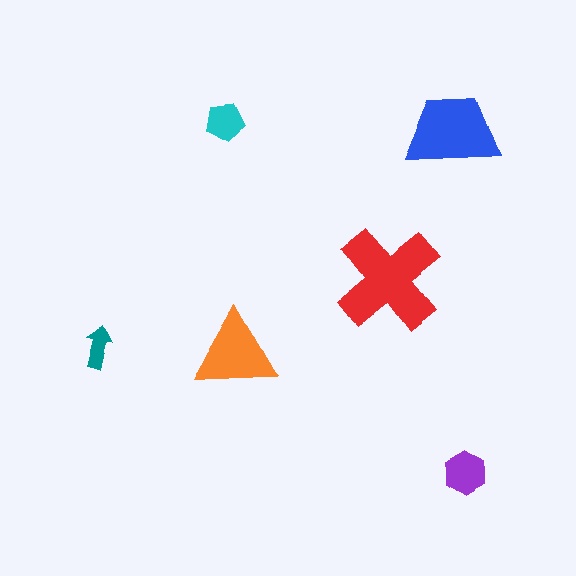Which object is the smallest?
The teal arrow.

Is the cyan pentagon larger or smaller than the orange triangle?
Smaller.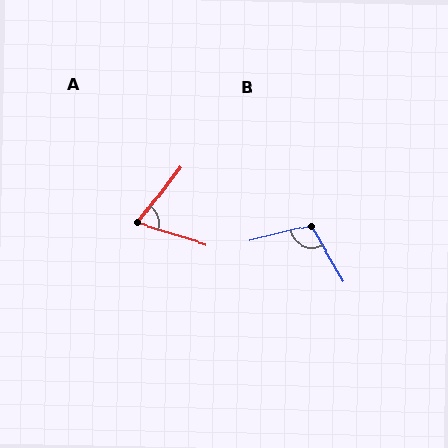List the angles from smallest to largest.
A (70°), B (107°).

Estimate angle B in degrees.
Approximately 107 degrees.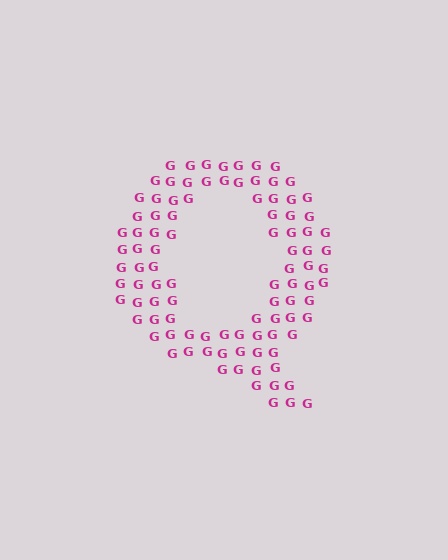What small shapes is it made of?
It is made of small letter G's.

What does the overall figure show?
The overall figure shows the letter Q.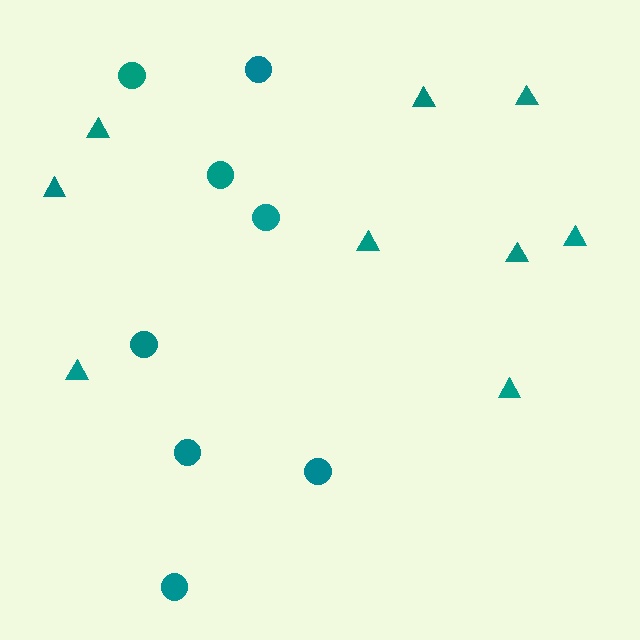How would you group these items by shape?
There are 2 groups: one group of circles (8) and one group of triangles (9).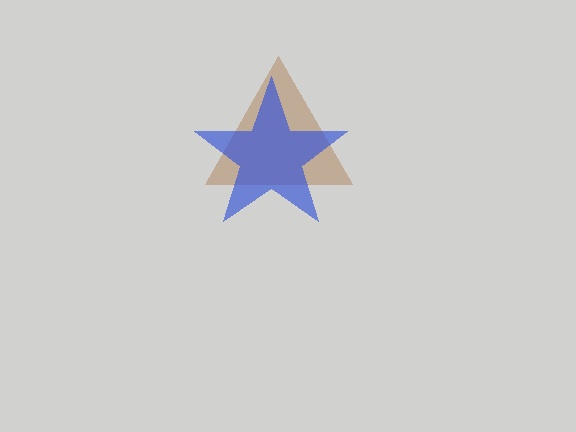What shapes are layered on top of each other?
The layered shapes are: a brown triangle, a blue star.